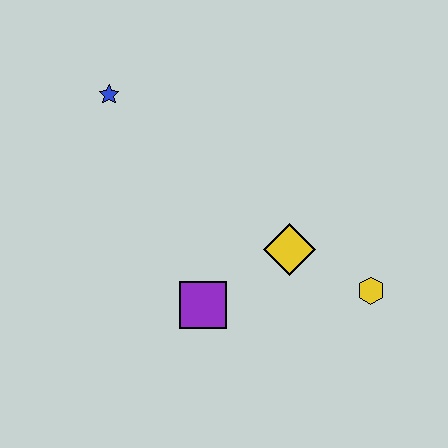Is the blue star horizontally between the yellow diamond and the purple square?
No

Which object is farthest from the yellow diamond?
The blue star is farthest from the yellow diamond.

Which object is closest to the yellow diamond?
The yellow hexagon is closest to the yellow diamond.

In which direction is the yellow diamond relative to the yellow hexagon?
The yellow diamond is to the left of the yellow hexagon.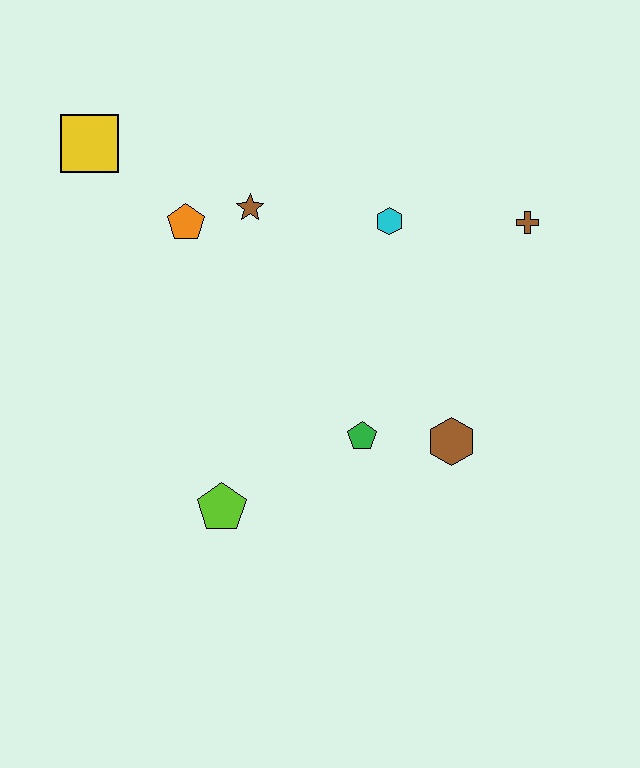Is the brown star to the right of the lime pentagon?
Yes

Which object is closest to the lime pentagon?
The green pentagon is closest to the lime pentagon.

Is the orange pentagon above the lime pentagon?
Yes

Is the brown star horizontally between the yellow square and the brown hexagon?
Yes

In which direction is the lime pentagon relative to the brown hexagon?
The lime pentagon is to the left of the brown hexagon.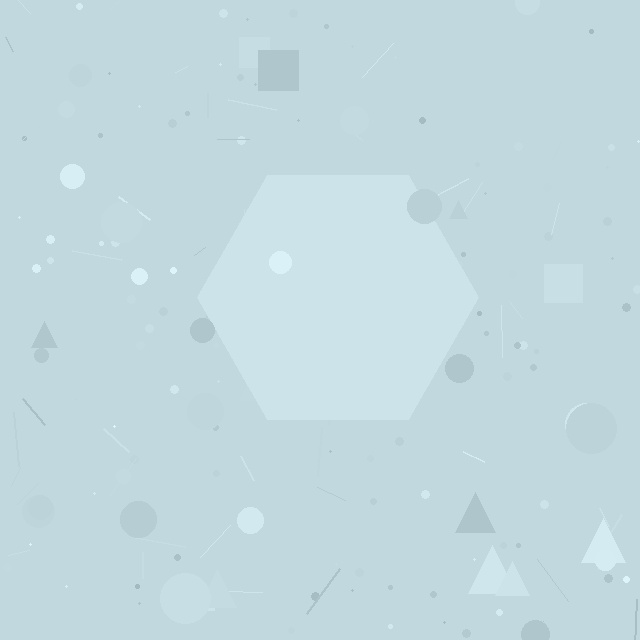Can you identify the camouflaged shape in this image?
The camouflaged shape is a hexagon.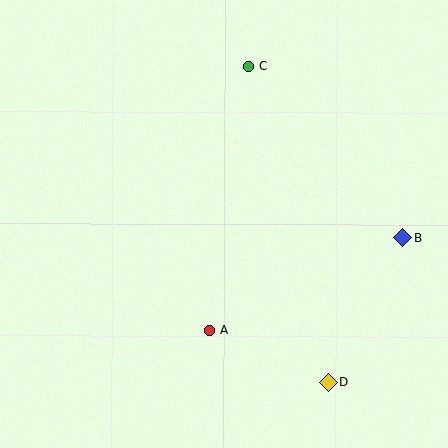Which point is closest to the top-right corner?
Point C is closest to the top-right corner.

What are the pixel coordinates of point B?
Point B is at (403, 237).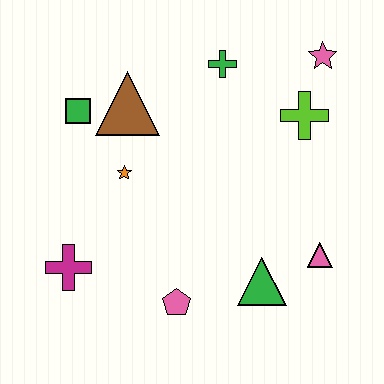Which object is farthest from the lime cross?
The magenta cross is farthest from the lime cross.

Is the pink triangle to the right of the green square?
Yes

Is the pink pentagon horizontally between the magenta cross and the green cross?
Yes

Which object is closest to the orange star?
The brown triangle is closest to the orange star.